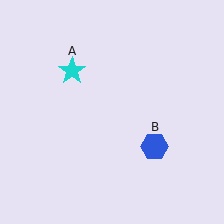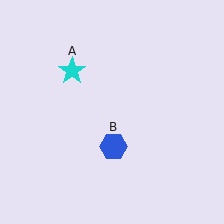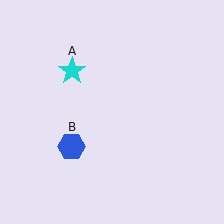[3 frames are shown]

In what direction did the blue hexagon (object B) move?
The blue hexagon (object B) moved left.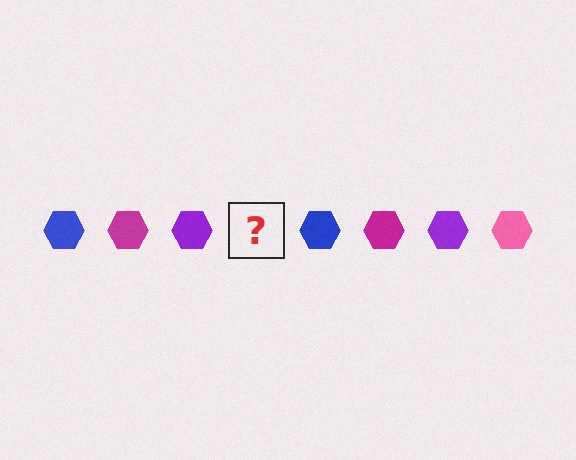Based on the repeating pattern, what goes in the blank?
The blank should be a pink hexagon.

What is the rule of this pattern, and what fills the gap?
The rule is that the pattern cycles through blue, magenta, purple, pink hexagons. The gap should be filled with a pink hexagon.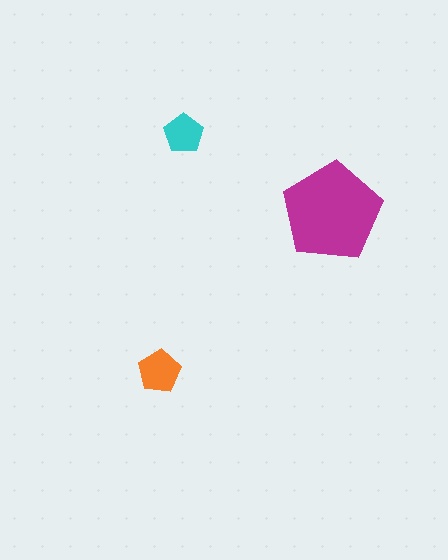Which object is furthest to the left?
The orange pentagon is leftmost.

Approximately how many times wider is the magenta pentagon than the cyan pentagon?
About 2.5 times wider.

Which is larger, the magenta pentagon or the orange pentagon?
The magenta one.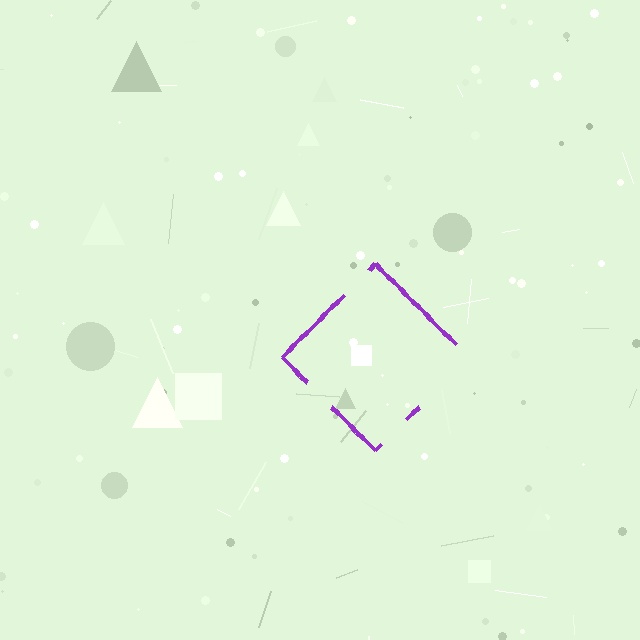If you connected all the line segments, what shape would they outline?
They would outline a diamond.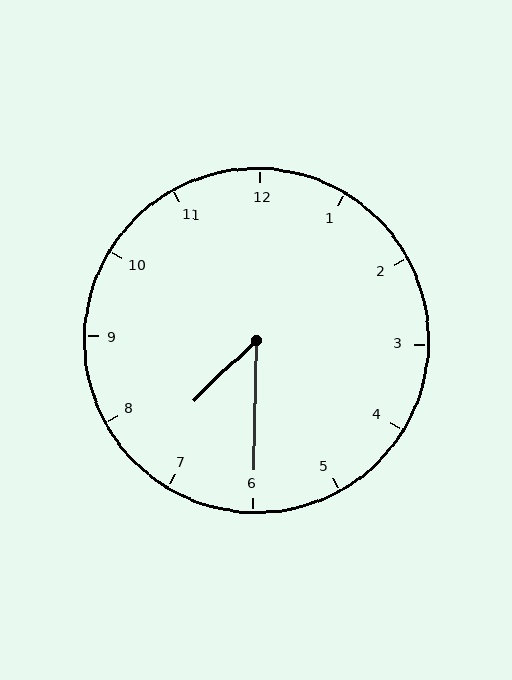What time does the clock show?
7:30.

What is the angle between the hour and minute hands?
Approximately 45 degrees.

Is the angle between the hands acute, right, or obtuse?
It is acute.